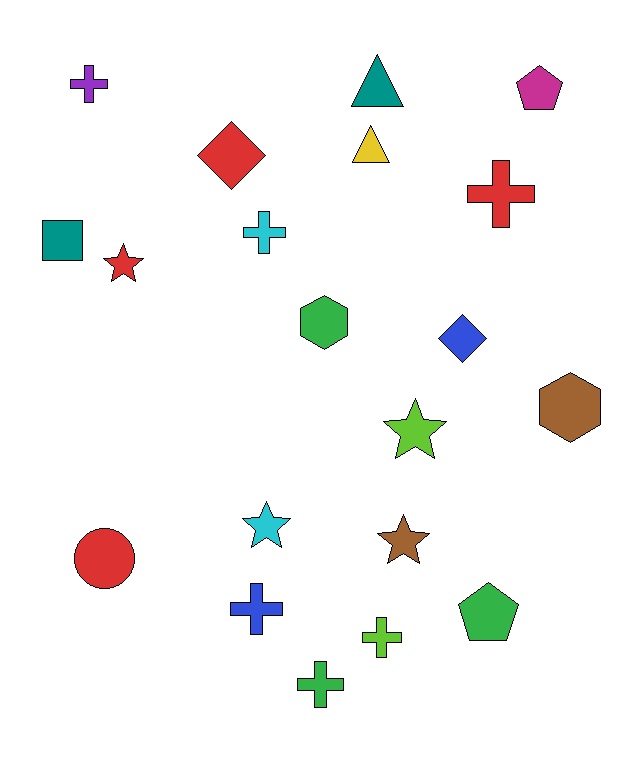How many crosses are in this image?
There are 6 crosses.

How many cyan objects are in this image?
There are 2 cyan objects.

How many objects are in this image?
There are 20 objects.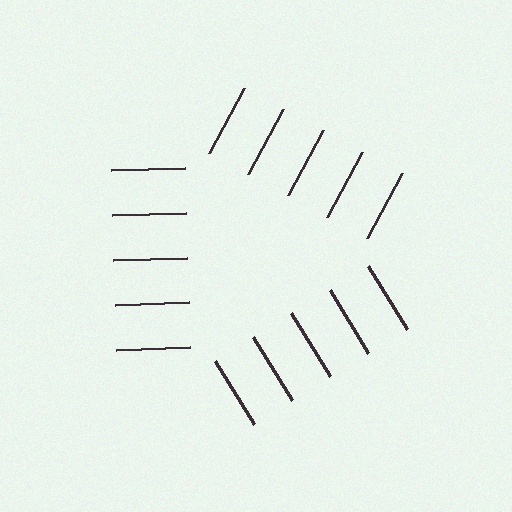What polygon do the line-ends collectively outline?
An illusory triangle — the line segments terminate on its edges but no continuous stroke is drawn.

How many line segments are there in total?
15 — 5 along each of the 3 edges.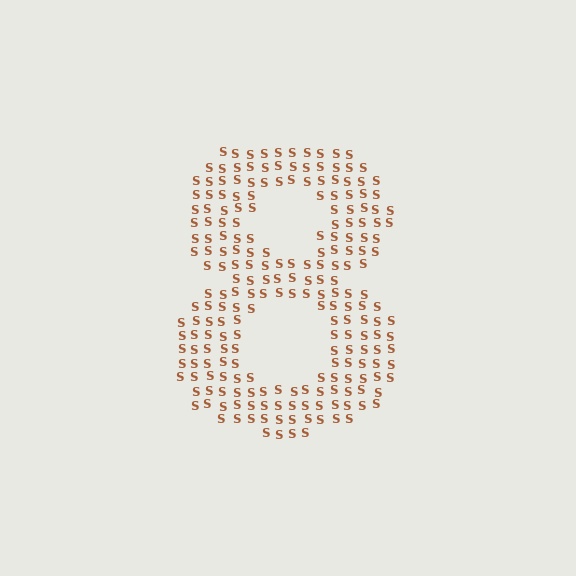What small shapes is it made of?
It is made of small letter S's.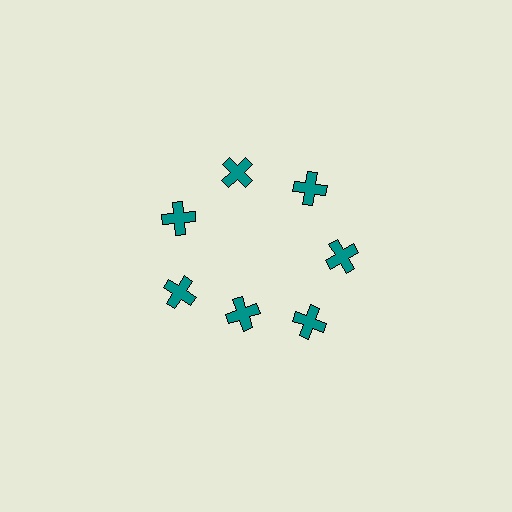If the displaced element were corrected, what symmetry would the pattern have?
It would have 7-fold rotational symmetry — the pattern would map onto itself every 51 degrees.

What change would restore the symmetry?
The symmetry would be restored by moving it outward, back onto the ring so that all 7 crosses sit at equal angles and equal distance from the center.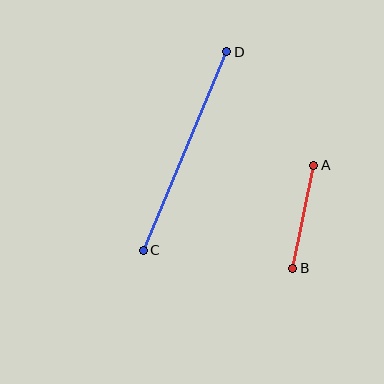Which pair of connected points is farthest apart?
Points C and D are farthest apart.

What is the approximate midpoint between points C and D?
The midpoint is at approximately (185, 151) pixels.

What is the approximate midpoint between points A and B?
The midpoint is at approximately (303, 217) pixels.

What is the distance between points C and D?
The distance is approximately 215 pixels.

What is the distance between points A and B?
The distance is approximately 105 pixels.